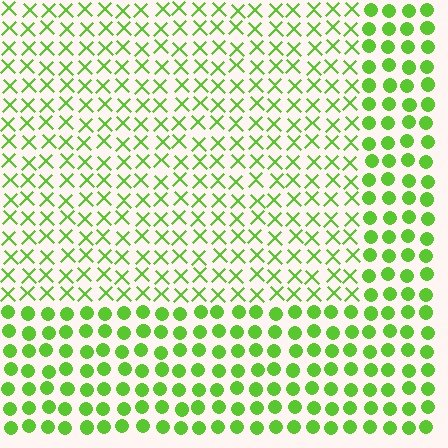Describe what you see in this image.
The image is filled with small lime elements arranged in a uniform grid. A rectangle-shaped region contains X marks, while the surrounding area contains circles. The boundary is defined purely by the change in element shape.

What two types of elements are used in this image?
The image uses X marks inside the rectangle region and circles outside it.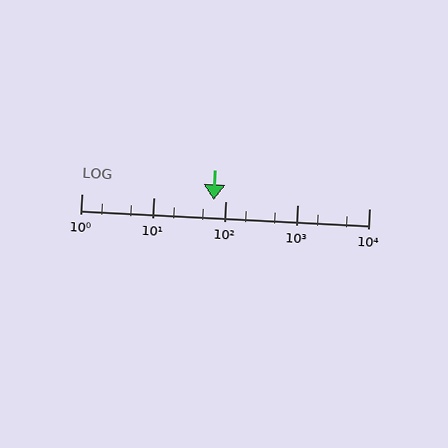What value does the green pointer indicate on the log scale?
The pointer indicates approximately 69.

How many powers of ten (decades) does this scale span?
The scale spans 4 decades, from 1 to 10000.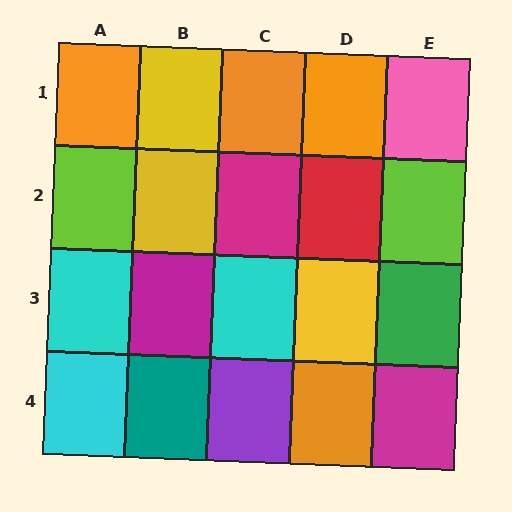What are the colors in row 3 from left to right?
Cyan, magenta, cyan, yellow, green.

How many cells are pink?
1 cell is pink.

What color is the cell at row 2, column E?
Lime.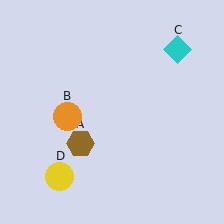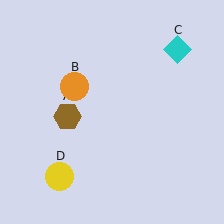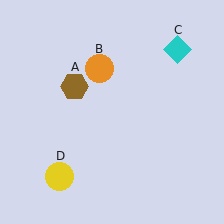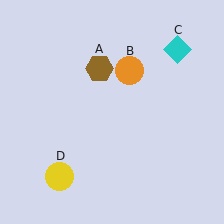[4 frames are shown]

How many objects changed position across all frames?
2 objects changed position: brown hexagon (object A), orange circle (object B).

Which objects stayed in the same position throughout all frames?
Cyan diamond (object C) and yellow circle (object D) remained stationary.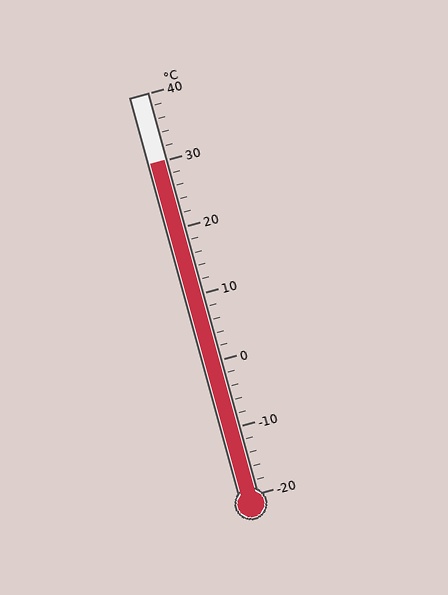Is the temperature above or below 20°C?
The temperature is above 20°C.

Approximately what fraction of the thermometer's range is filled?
The thermometer is filled to approximately 85% of its range.